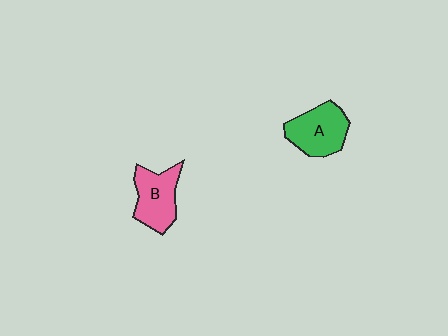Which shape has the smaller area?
Shape B (pink).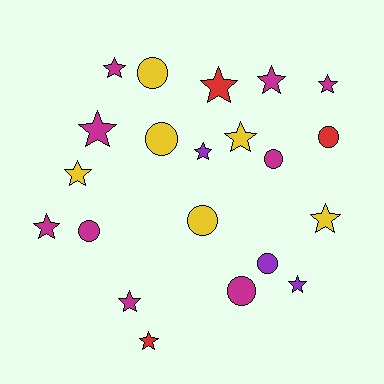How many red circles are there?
There is 1 red circle.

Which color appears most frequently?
Magenta, with 9 objects.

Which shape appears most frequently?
Star, with 13 objects.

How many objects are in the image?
There are 21 objects.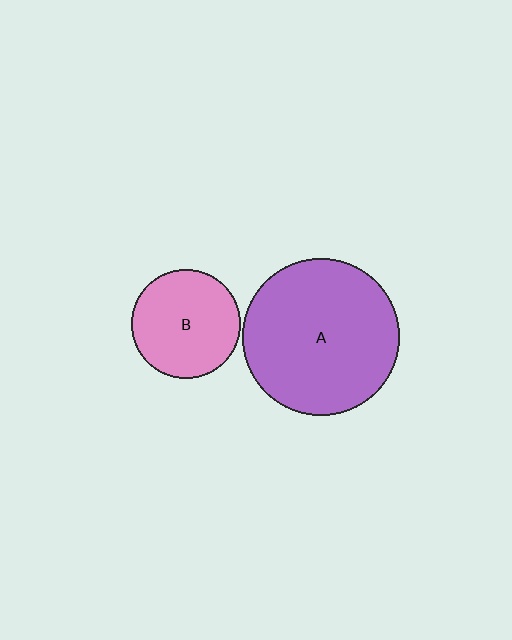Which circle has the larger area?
Circle A (purple).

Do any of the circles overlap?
No, none of the circles overlap.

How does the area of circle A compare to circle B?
Approximately 2.1 times.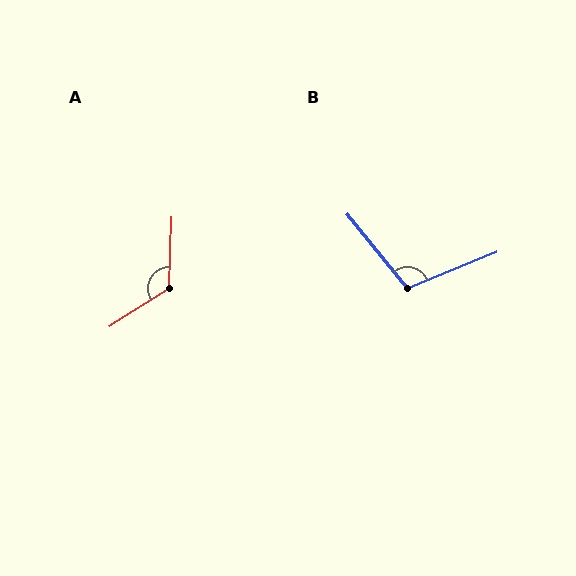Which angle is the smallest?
B, at approximately 107 degrees.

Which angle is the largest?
A, at approximately 125 degrees.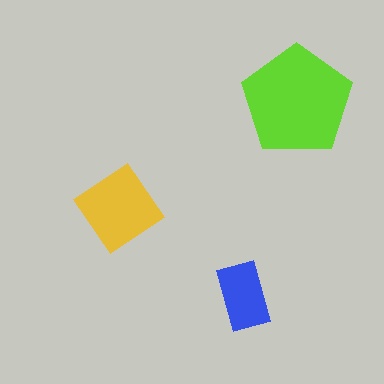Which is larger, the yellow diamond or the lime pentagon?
The lime pentagon.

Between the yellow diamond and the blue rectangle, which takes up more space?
The yellow diamond.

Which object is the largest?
The lime pentagon.